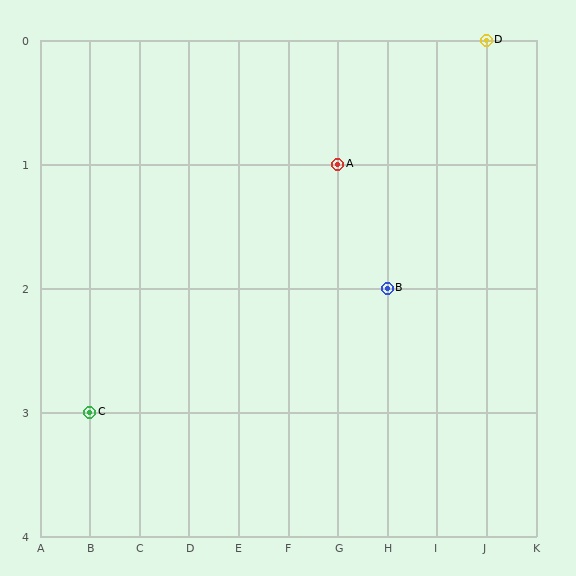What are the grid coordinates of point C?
Point C is at grid coordinates (B, 3).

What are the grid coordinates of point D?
Point D is at grid coordinates (J, 0).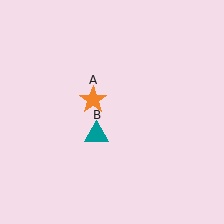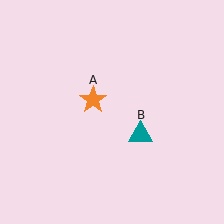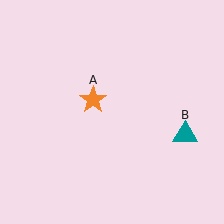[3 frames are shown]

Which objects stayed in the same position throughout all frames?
Orange star (object A) remained stationary.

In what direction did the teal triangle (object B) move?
The teal triangle (object B) moved right.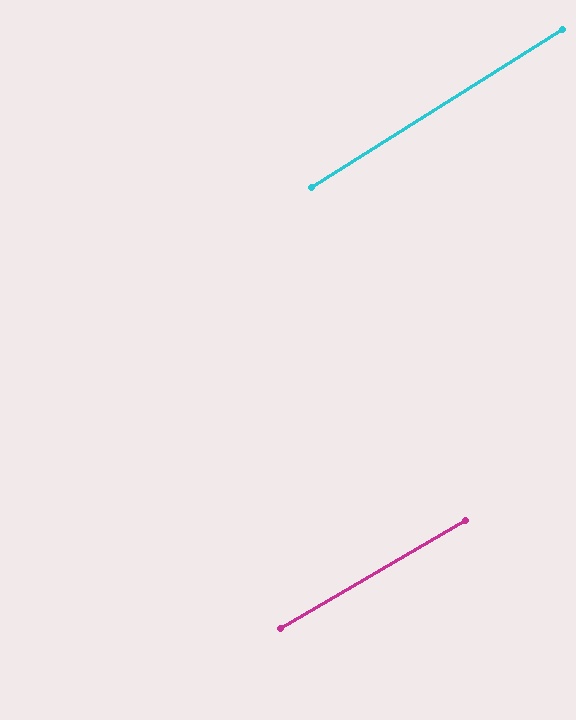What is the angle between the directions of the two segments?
Approximately 2 degrees.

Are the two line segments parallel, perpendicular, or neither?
Parallel — their directions differ by only 1.8°.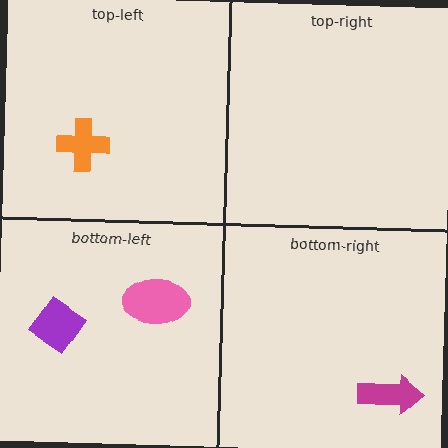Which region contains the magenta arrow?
The bottom-right region.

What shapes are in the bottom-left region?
The purple diamond, the pink ellipse.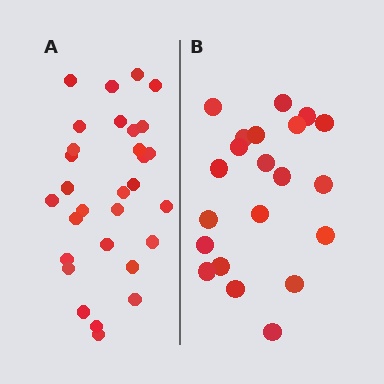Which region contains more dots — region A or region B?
Region A (the left region) has more dots.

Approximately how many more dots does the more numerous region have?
Region A has roughly 8 or so more dots than region B.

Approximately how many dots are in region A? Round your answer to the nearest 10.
About 30 dots.